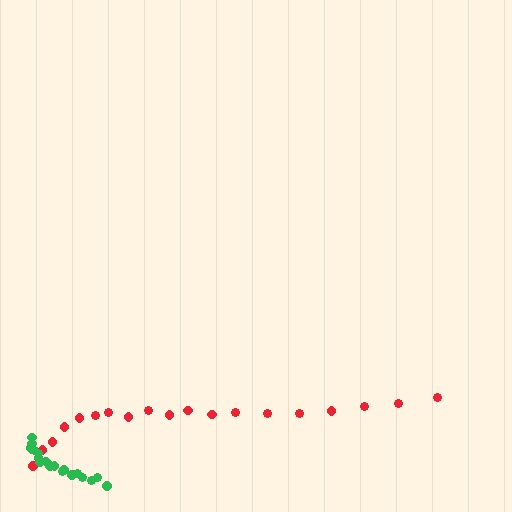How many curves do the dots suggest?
There are 2 distinct paths.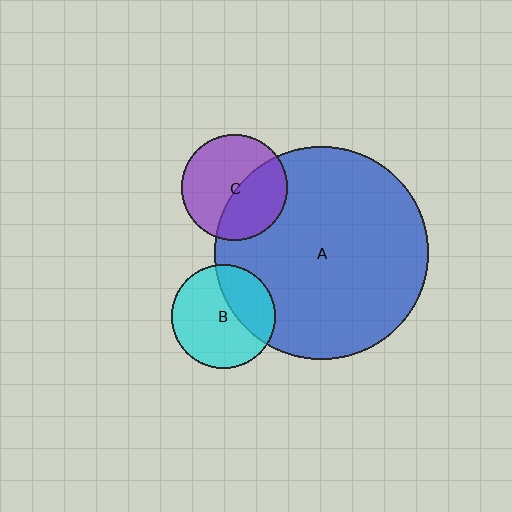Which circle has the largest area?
Circle A (blue).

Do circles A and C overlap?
Yes.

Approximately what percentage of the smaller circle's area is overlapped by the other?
Approximately 40%.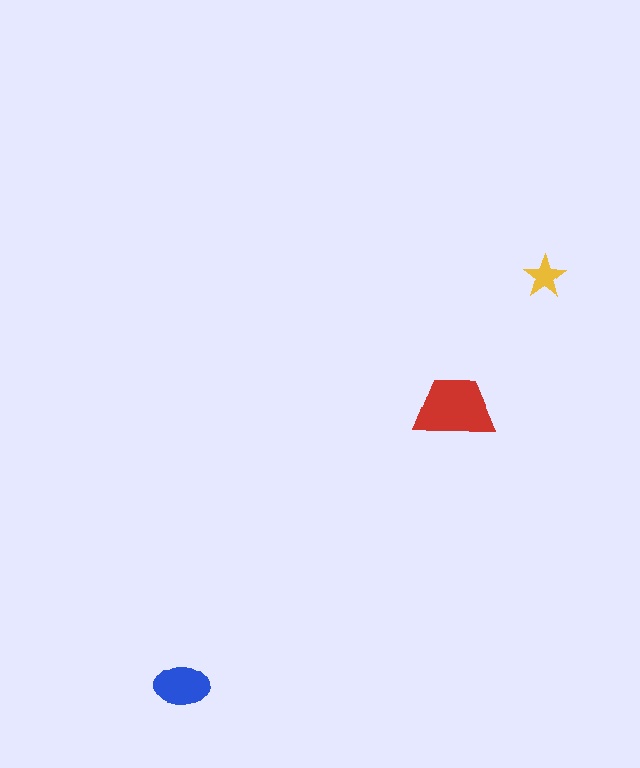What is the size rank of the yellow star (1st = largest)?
3rd.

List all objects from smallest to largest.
The yellow star, the blue ellipse, the red trapezoid.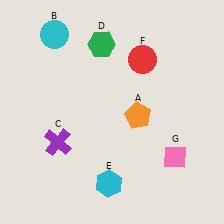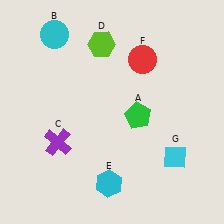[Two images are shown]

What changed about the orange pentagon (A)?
In Image 1, A is orange. In Image 2, it changed to green.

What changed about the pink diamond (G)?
In Image 1, G is pink. In Image 2, it changed to cyan.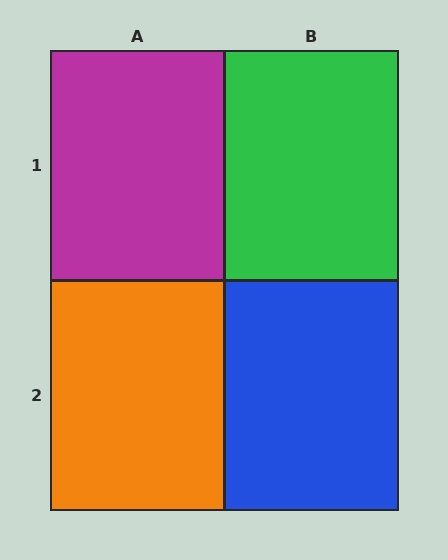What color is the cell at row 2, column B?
Blue.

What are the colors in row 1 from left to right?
Magenta, green.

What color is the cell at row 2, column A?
Orange.